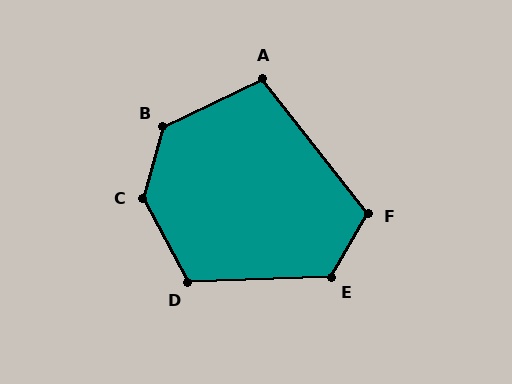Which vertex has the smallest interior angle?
A, at approximately 102 degrees.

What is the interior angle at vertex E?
Approximately 122 degrees (obtuse).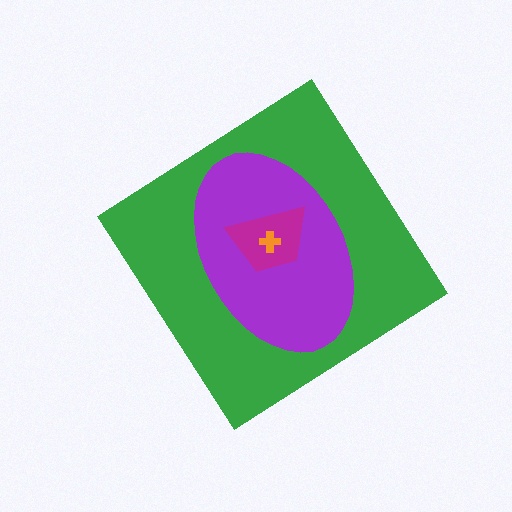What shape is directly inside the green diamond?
The purple ellipse.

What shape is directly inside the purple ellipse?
The magenta trapezoid.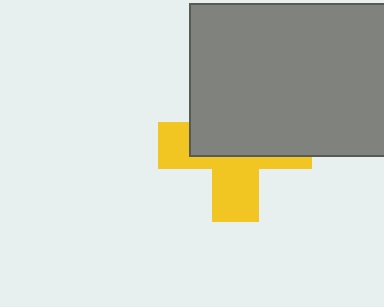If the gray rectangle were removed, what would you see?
You would see the complete yellow cross.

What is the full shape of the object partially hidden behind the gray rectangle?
The partially hidden object is a yellow cross.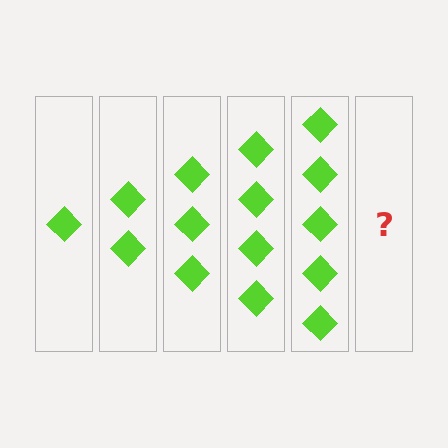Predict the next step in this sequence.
The next step is 6 diamonds.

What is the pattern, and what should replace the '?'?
The pattern is that each step adds one more diamond. The '?' should be 6 diamonds.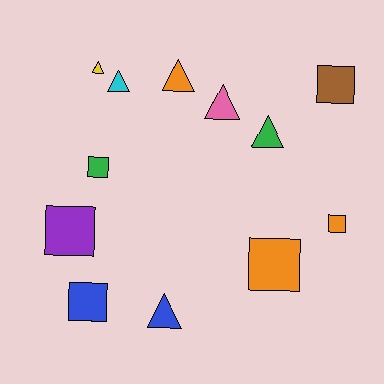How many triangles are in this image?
There are 6 triangles.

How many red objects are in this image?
There are no red objects.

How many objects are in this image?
There are 12 objects.